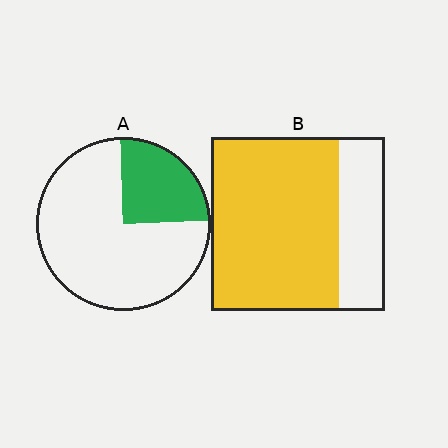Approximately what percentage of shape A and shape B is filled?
A is approximately 25% and B is approximately 75%.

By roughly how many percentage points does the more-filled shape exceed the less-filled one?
By roughly 50 percentage points (B over A).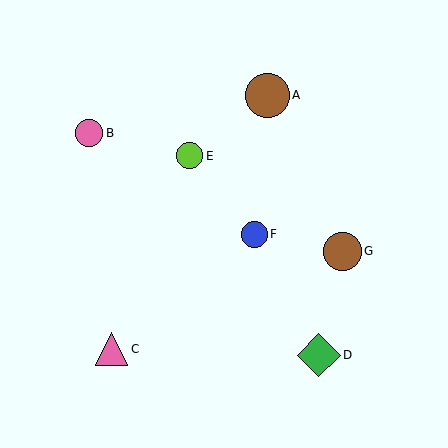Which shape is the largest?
The brown circle (labeled A) is the largest.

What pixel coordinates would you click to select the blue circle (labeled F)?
Click at (254, 234) to select the blue circle F.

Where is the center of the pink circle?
The center of the pink circle is at (89, 133).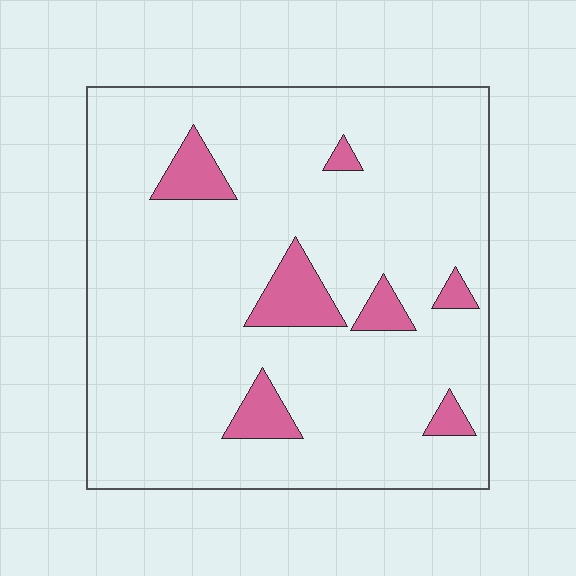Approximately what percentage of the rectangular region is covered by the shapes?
Approximately 10%.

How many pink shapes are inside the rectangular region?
7.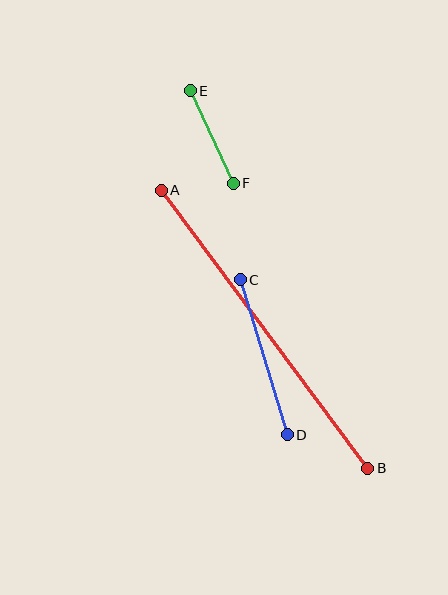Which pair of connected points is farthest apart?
Points A and B are farthest apart.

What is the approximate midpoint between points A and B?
The midpoint is at approximately (265, 329) pixels.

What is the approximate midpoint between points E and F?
The midpoint is at approximately (212, 137) pixels.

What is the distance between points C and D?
The distance is approximately 162 pixels.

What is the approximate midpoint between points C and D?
The midpoint is at approximately (264, 357) pixels.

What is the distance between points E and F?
The distance is approximately 102 pixels.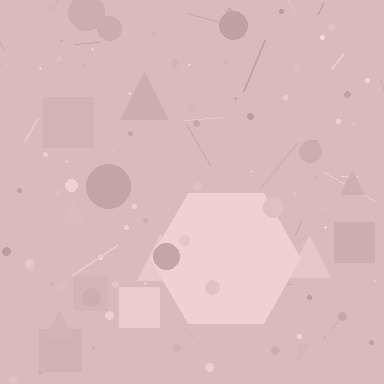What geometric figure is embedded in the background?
A hexagon is embedded in the background.